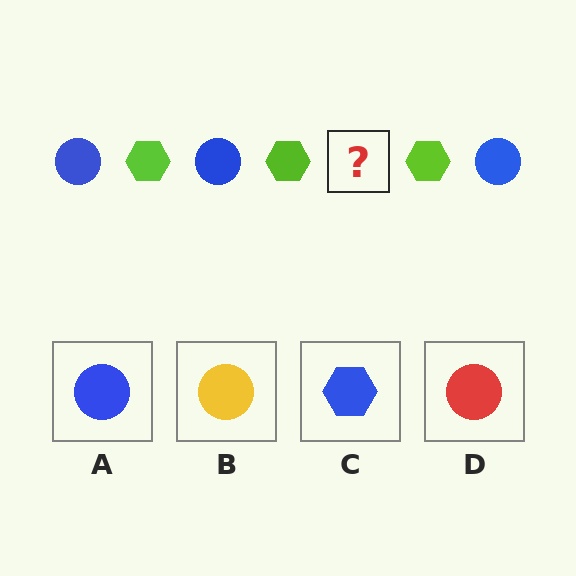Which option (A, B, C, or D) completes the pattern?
A.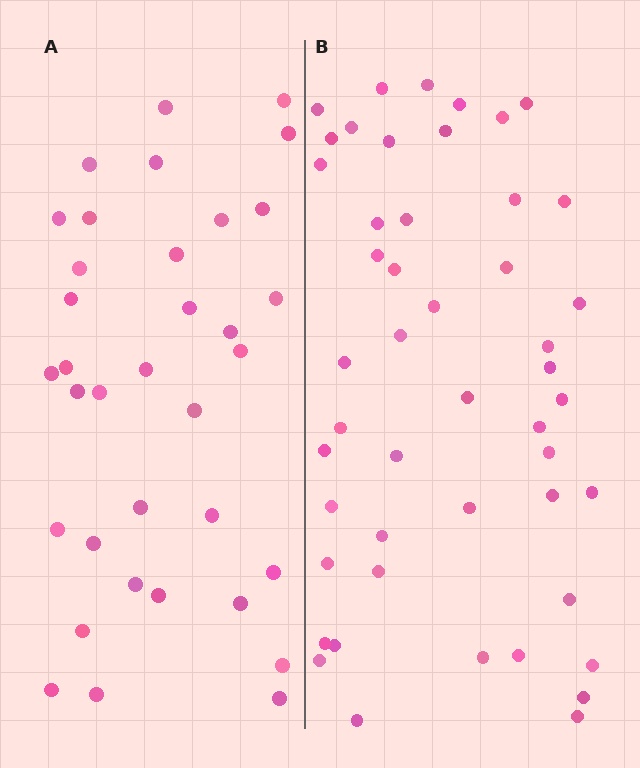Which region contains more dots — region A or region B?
Region B (the right region) has more dots.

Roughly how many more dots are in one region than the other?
Region B has approximately 15 more dots than region A.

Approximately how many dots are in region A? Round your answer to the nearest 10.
About 40 dots. (The exact count is 35, which rounds to 40.)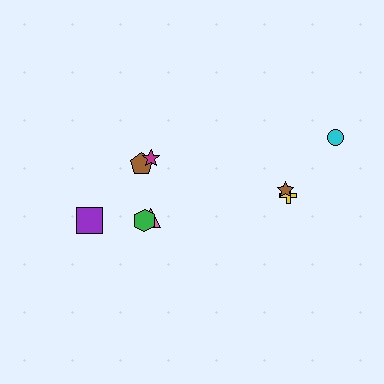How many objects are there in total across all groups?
There are 8 objects.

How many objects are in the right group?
There are 3 objects.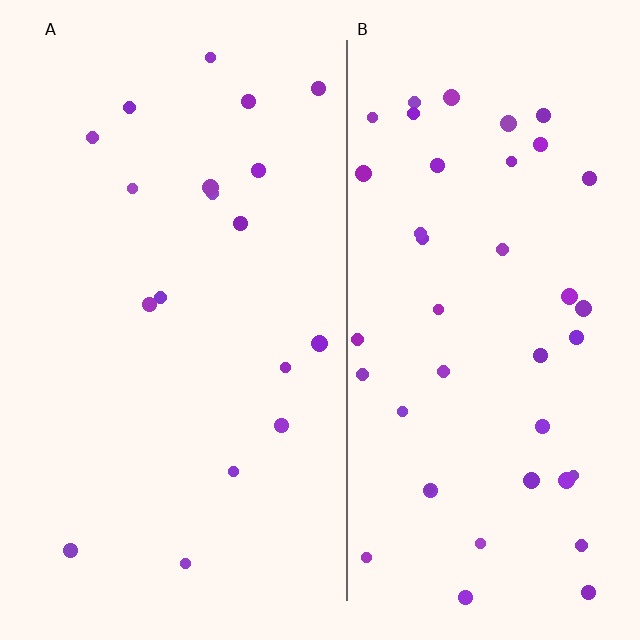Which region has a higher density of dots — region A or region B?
B (the right).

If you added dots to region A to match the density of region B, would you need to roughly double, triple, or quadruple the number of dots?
Approximately double.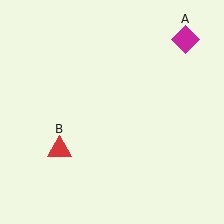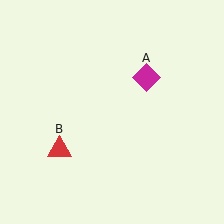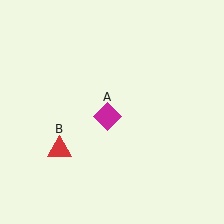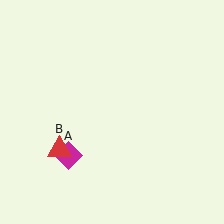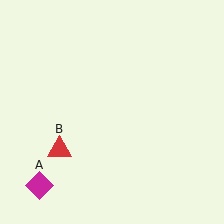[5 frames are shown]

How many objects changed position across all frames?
1 object changed position: magenta diamond (object A).